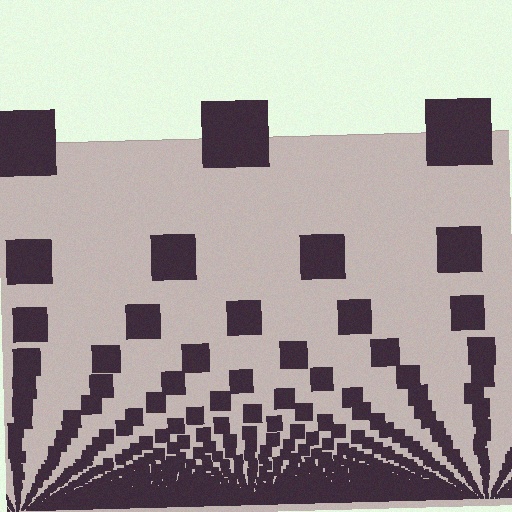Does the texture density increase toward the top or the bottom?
Density increases toward the bottom.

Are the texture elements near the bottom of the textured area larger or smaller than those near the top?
Smaller. The gradient is inverted — elements near the bottom are smaller and denser.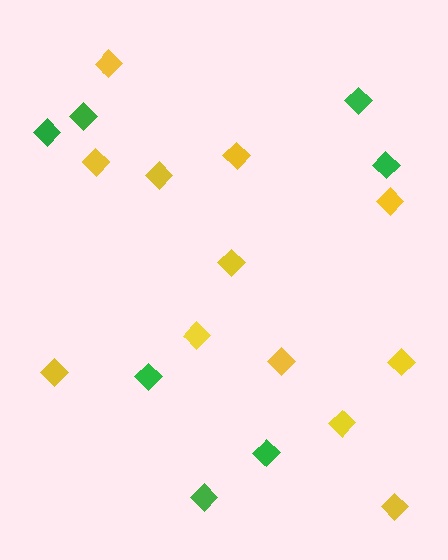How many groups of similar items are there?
There are 2 groups: one group of green diamonds (7) and one group of yellow diamonds (12).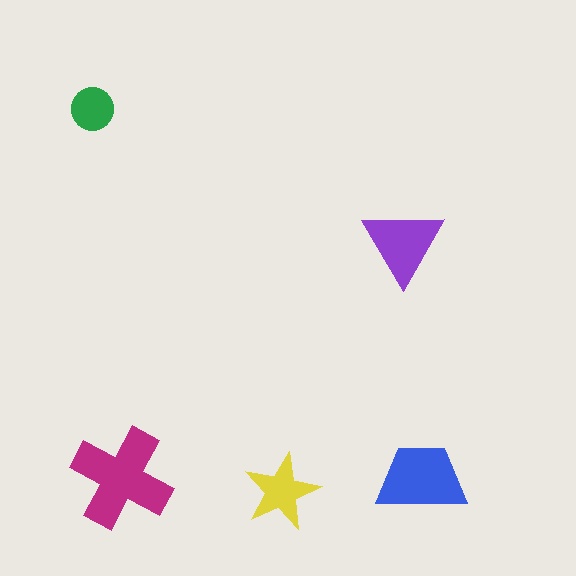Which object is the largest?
The magenta cross.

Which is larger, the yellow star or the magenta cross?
The magenta cross.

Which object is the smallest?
The green circle.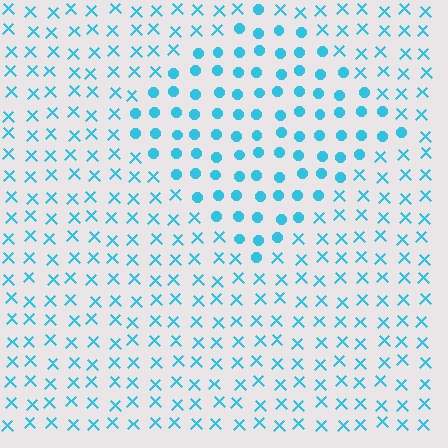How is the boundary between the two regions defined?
The boundary is defined by a change in element shape: circles inside vs. X marks outside. All elements share the same color and spacing.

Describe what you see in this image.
The image is filled with small cyan elements arranged in a uniform grid. A diamond-shaped region contains circles, while the surrounding area contains X marks. The boundary is defined purely by the change in element shape.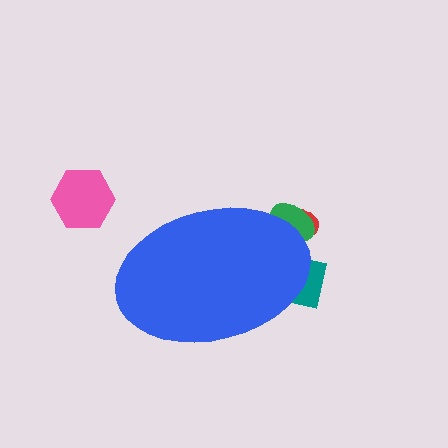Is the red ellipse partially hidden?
Yes, the red ellipse is partially hidden behind the blue ellipse.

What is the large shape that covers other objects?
A blue ellipse.